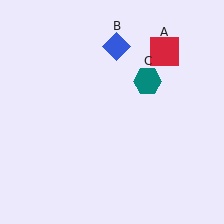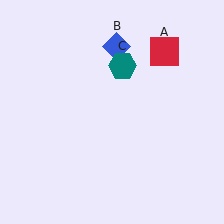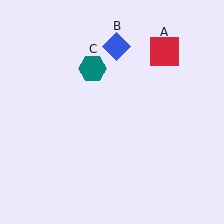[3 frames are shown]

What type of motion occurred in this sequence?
The teal hexagon (object C) rotated counterclockwise around the center of the scene.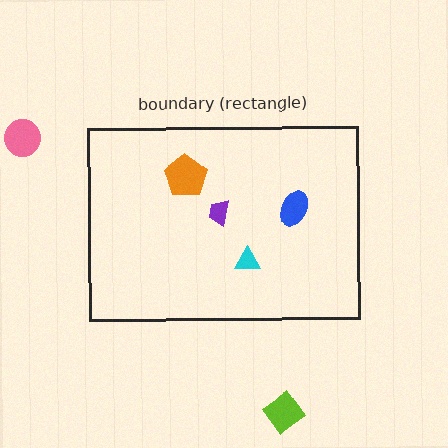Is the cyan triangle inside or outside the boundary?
Inside.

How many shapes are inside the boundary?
4 inside, 2 outside.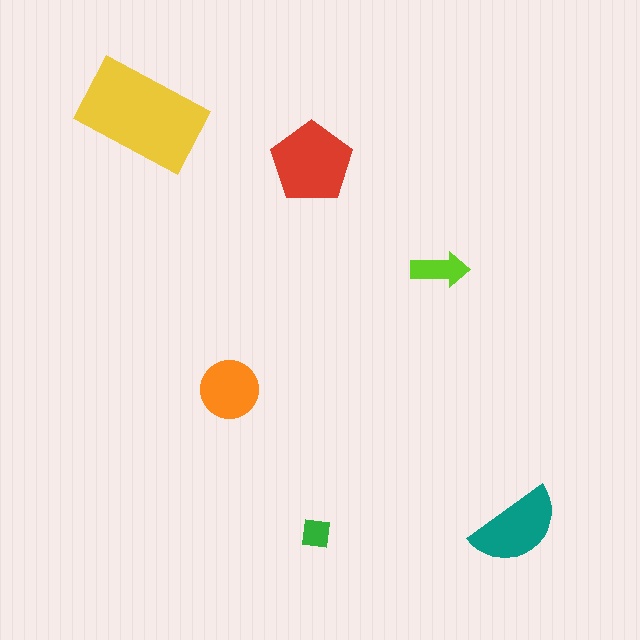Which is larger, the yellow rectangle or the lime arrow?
The yellow rectangle.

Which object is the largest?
The yellow rectangle.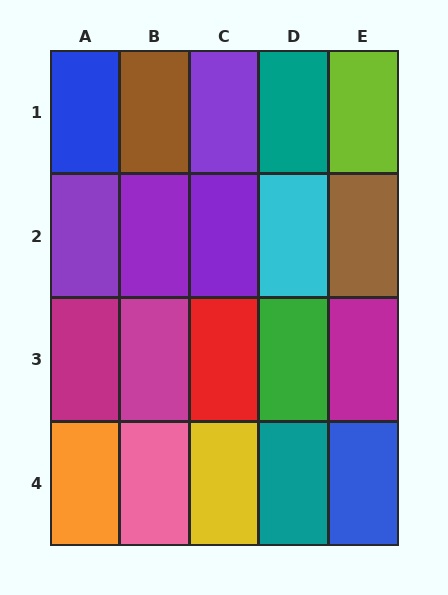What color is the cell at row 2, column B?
Purple.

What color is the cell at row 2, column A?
Purple.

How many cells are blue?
2 cells are blue.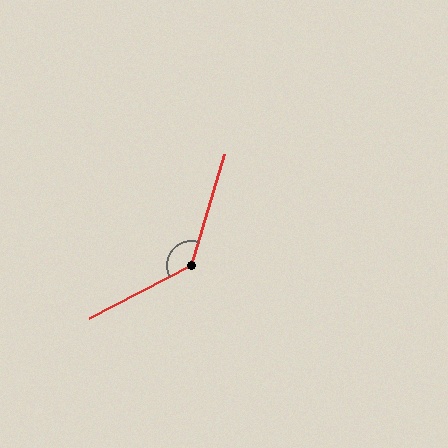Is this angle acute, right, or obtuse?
It is obtuse.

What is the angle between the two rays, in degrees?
Approximately 134 degrees.